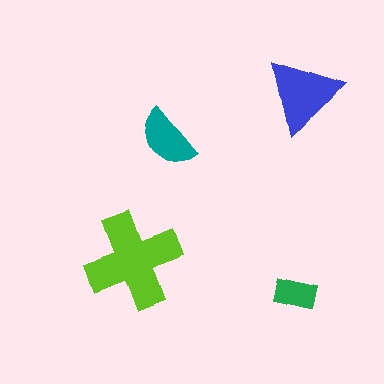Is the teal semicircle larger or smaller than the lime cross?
Smaller.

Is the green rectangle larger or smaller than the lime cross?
Smaller.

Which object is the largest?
The lime cross.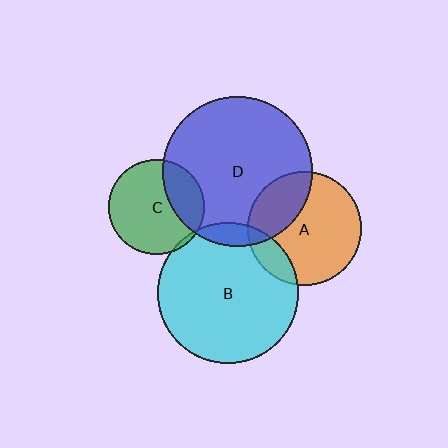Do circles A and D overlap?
Yes.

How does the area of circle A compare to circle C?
Approximately 1.4 times.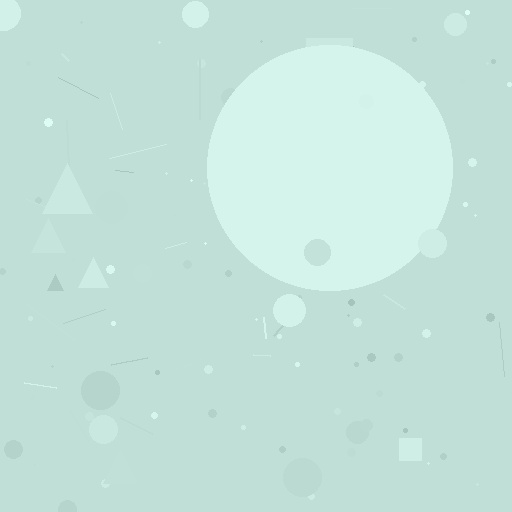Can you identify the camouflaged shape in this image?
The camouflaged shape is a circle.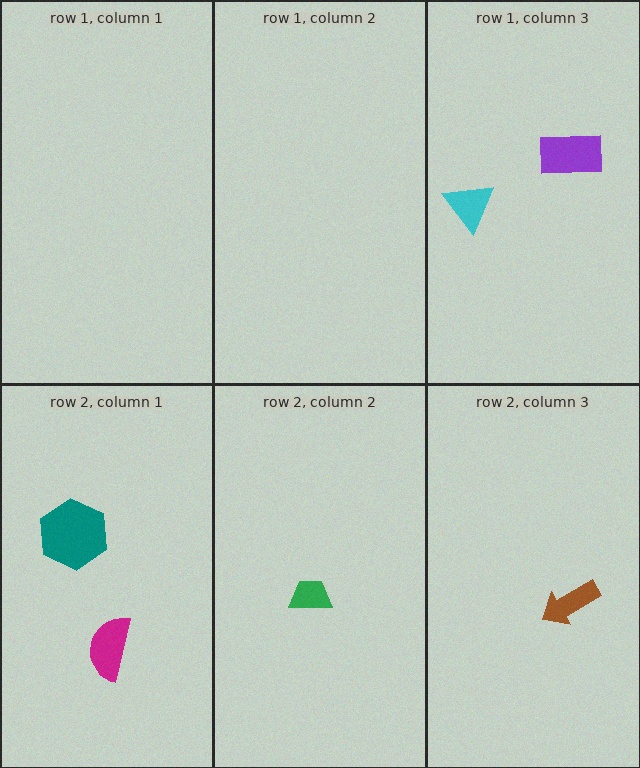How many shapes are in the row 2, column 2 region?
1.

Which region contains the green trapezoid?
The row 2, column 2 region.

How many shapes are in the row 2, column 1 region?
2.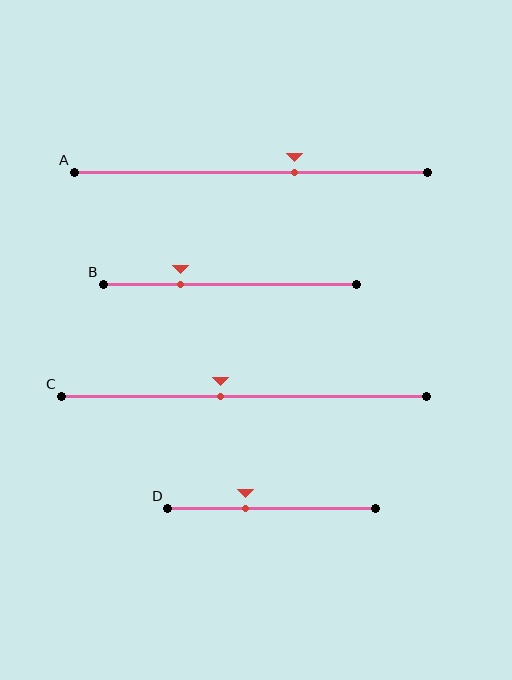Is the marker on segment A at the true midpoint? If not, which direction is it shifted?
No, the marker on segment A is shifted to the right by about 12% of the segment length.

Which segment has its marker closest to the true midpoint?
Segment C has its marker closest to the true midpoint.